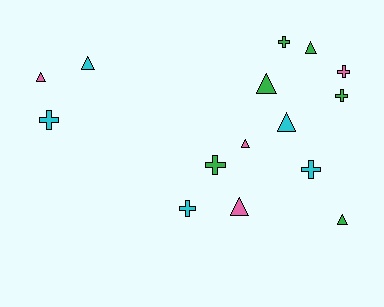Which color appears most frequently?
Green, with 6 objects.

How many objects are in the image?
There are 15 objects.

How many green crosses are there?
There are 3 green crosses.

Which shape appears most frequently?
Triangle, with 8 objects.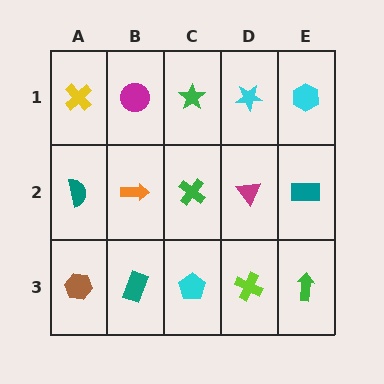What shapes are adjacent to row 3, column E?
A teal rectangle (row 2, column E), a lime cross (row 3, column D).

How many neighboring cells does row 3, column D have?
3.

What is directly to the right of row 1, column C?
A cyan star.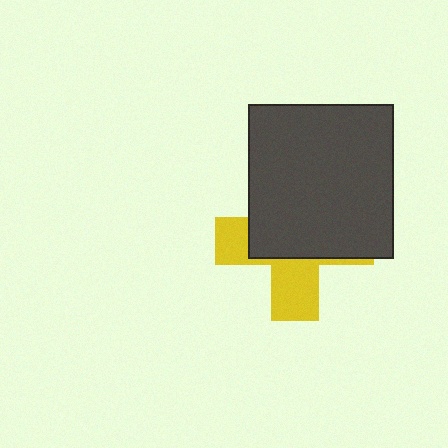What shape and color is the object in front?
The object in front is a dark gray rectangle.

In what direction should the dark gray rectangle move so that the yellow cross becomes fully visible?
The dark gray rectangle should move up. That is the shortest direction to clear the overlap and leave the yellow cross fully visible.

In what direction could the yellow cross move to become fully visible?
The yellow cross could move down. That would shift it out from behind the dark gray rectangle entirely.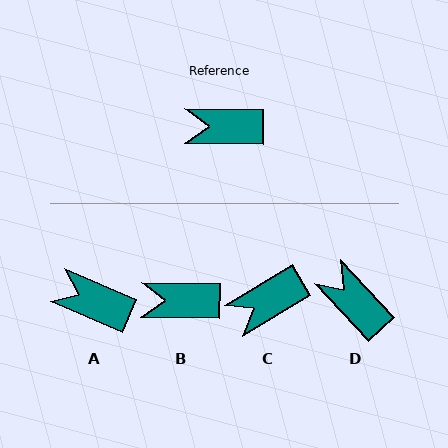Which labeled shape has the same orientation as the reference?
B.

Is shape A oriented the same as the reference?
No, it is off by about 22 degrees.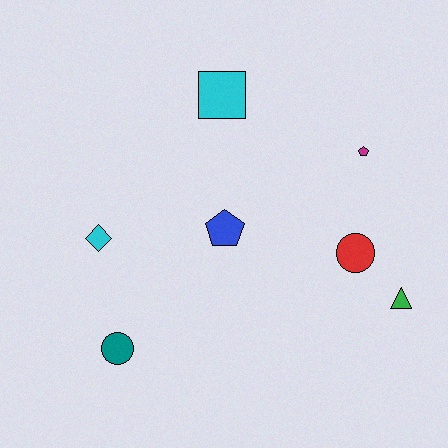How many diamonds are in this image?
There is 1 diamond.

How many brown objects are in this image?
There are no brown objects.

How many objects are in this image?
There are 7 objects.